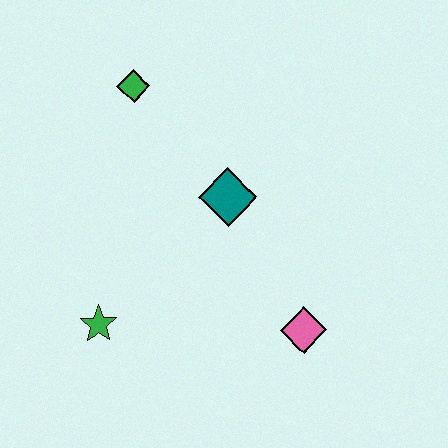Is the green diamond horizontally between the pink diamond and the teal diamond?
No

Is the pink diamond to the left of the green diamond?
No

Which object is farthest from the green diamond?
The pink diamond is farthest from the green diamond.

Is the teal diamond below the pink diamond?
No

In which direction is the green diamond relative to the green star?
The green diamond is above the green star.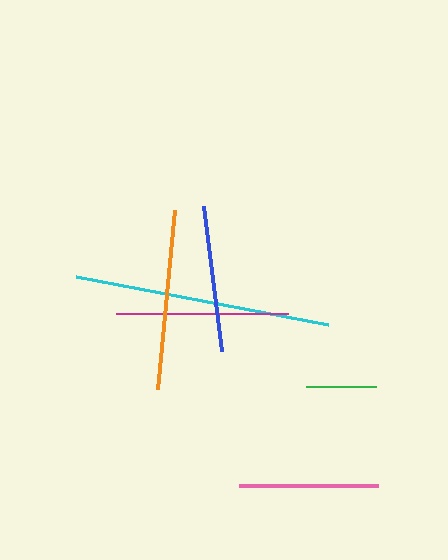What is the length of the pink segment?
The pink segment is approximately 139 pixels long.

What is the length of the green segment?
The green segment is approximately 69 pixels long.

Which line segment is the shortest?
The green line is the shortest at approximately 69 pixels.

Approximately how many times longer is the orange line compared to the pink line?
The orange line is approximately 1.3 times the length of the pink line.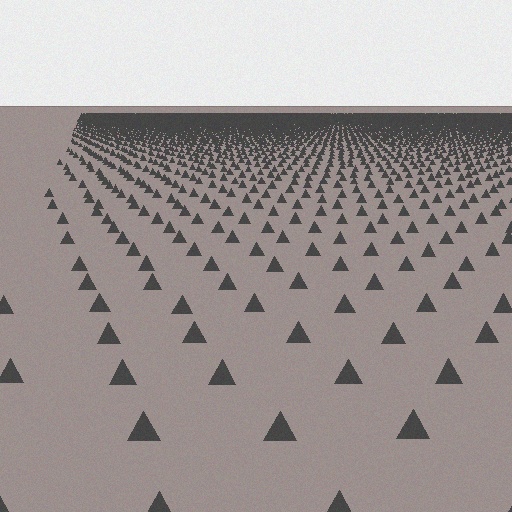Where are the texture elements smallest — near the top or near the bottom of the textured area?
Near the top.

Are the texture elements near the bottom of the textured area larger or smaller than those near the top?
Larger. Near the bottom, elements are closer to the viewer and appear at a bigger on-screen size.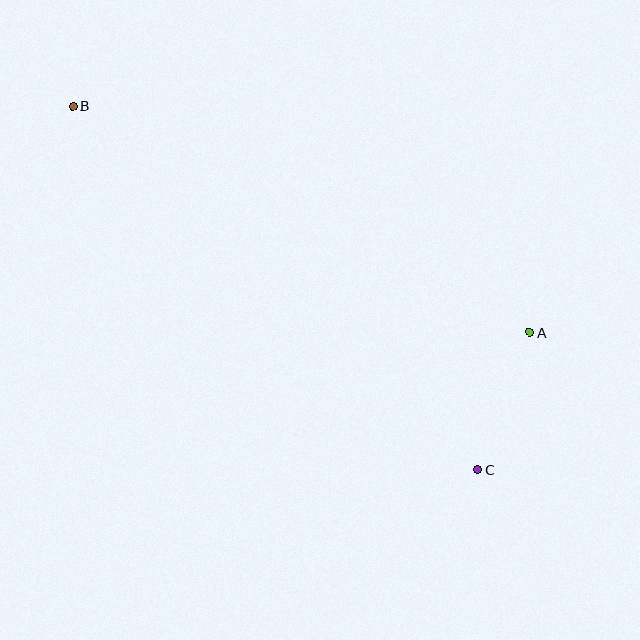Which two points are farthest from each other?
Points B and C are farthest from each other.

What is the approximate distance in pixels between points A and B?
The distance between A and B is approximately 510 pixels.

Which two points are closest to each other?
Points A and C are closest to each other.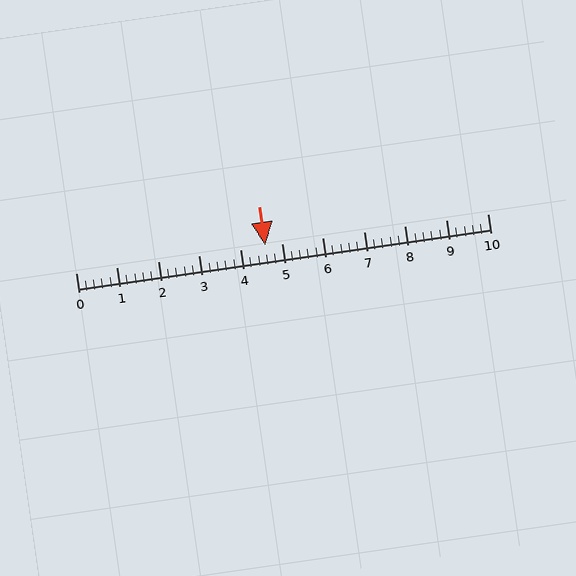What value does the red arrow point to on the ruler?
The red arrow points to approximately 4.6.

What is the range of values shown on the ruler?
The ruler shows values from 0 to 10.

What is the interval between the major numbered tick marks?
The major tick marks are spaced 1 units apart.